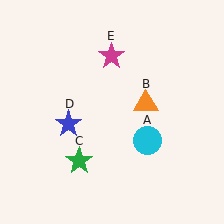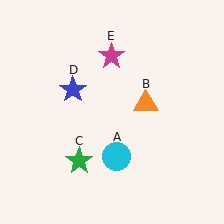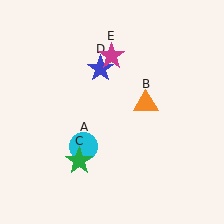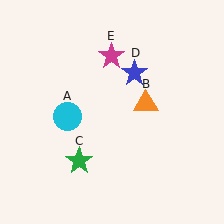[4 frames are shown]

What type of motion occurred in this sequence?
The cyan circle (object A), blue star (object D) rotated clockwise around the center of the scene.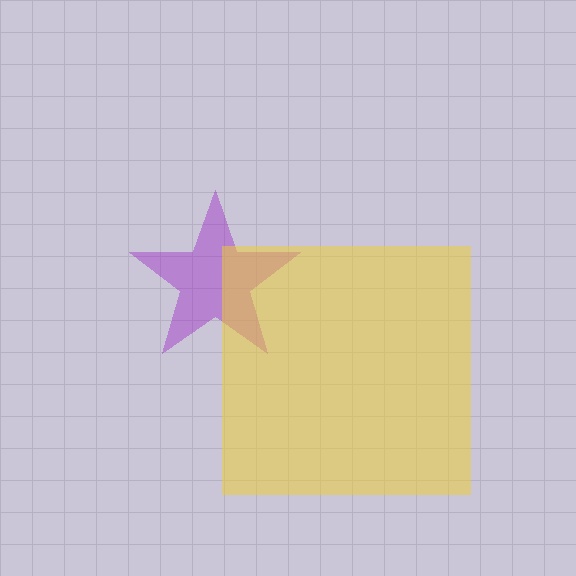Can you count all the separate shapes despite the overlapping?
Yes, there are 2 separate shapes.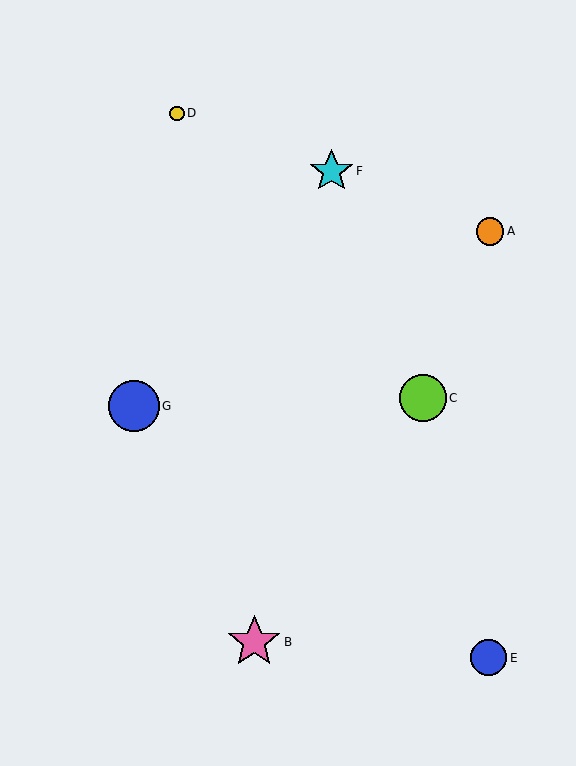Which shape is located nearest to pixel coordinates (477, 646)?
The blue circle (labeled E) at (489, 658) is nearest to that location.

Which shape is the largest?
The pink star (labeled B) is the largest.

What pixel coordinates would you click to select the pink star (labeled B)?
Click at (254, 642) to select the pink star B.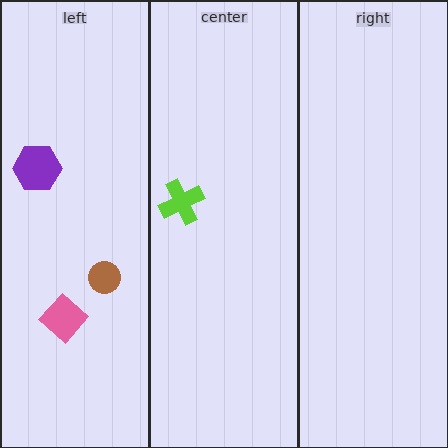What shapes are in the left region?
The pink diamond, the purple hexagon, the brown circle.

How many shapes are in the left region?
3.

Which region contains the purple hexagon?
The left region.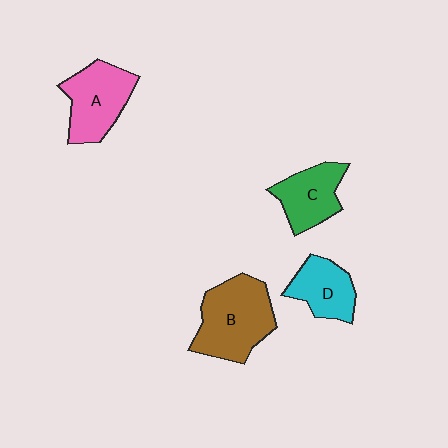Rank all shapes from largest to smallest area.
From largest to smallest: B (brown), A (pink), C (green), D (cyan).